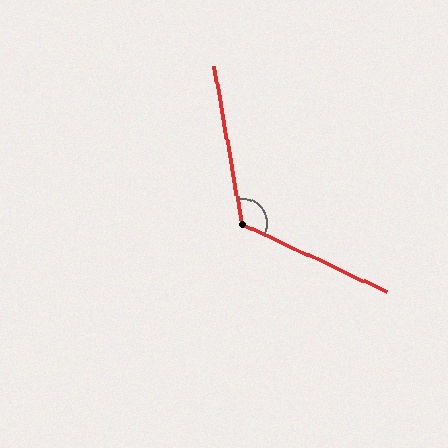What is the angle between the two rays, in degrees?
Approximately 125 degrees.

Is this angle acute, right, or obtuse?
It is obtuse.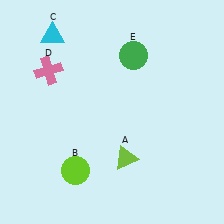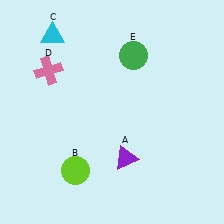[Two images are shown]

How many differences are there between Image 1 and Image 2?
There is 1 difference between the two images.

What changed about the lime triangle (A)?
In Image 1, A is lime. In Image 2, it changed to purple.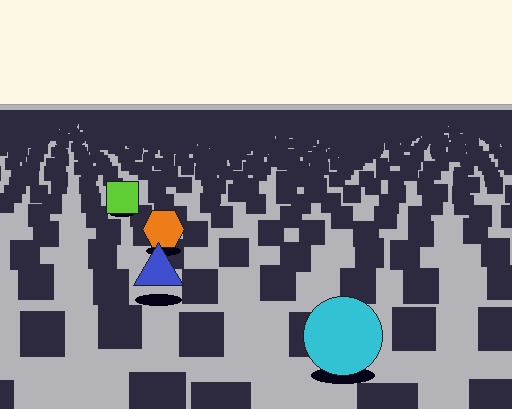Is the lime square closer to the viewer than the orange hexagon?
No. The orange hexagon is closer — you can tell from the texture gradient: the ground texture is coarser near it.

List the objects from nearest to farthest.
From nearest to farthest: the cyan circle, the blue triangle, the orange hexagon, the lime square.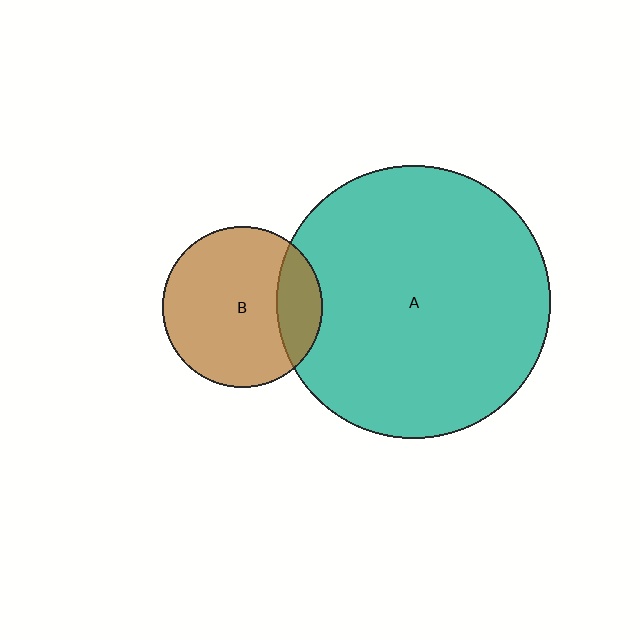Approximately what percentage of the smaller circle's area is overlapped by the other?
Approximately 20%.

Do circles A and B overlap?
Yes.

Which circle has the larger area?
Circle A (teal).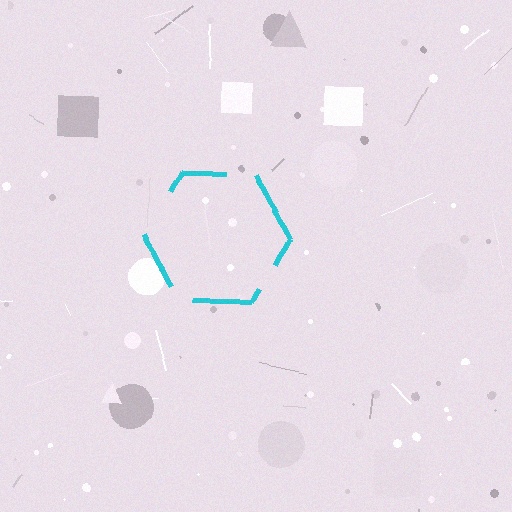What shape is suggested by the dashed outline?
The dashed outline suggests a hexagon.